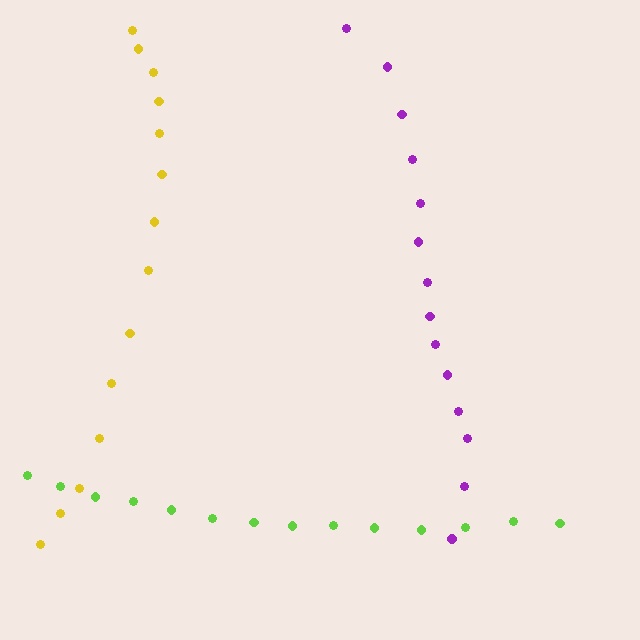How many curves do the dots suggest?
There are 3 distinct paths.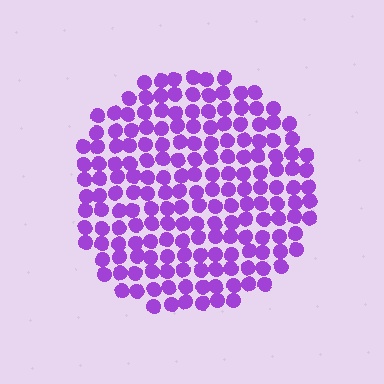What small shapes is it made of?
It is made of small circles.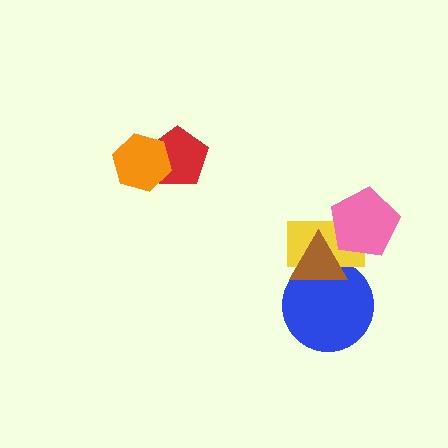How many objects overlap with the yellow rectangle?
3 objects overlap with the yellow rectangle.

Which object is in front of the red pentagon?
The orange hexagon is in front of the red pentagon.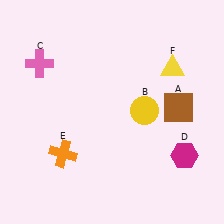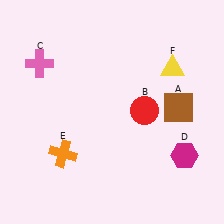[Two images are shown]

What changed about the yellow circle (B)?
In Image 1, B is yellow. In Image 2, it changed to red.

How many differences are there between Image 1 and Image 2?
There is 1 difference between the two images.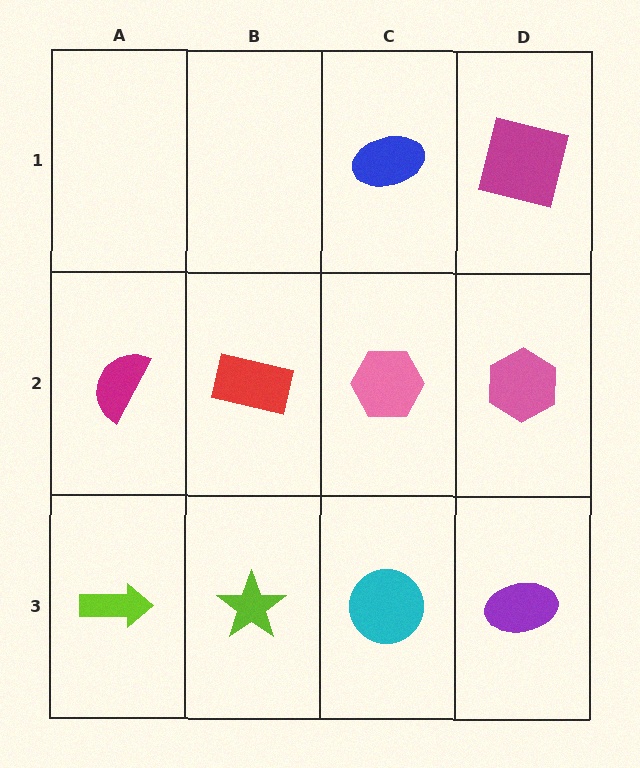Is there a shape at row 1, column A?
No, that cell is empty.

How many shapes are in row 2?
4 shapes.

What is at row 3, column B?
A lime star.